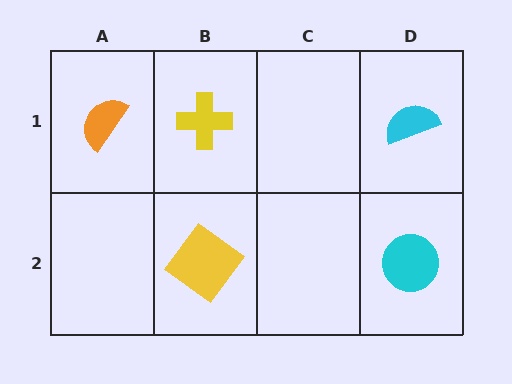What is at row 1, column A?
An orange semicircle.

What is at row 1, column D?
A cyan semicircle.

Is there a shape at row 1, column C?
No, that cell is empty.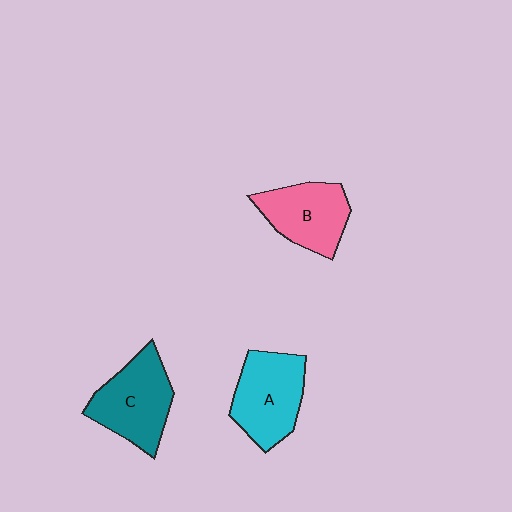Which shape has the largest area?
Shape C (teal).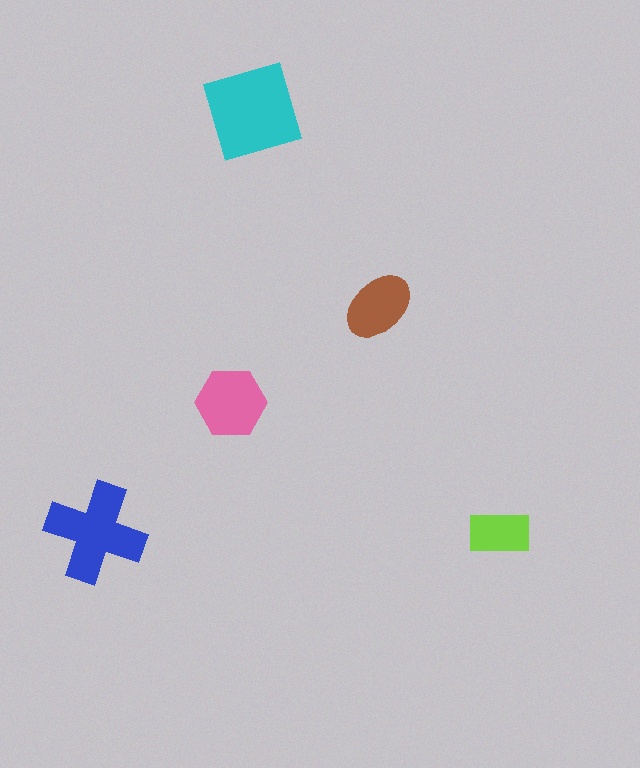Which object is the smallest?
The lime rectangle.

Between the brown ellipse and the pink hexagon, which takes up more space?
The pink hexagon.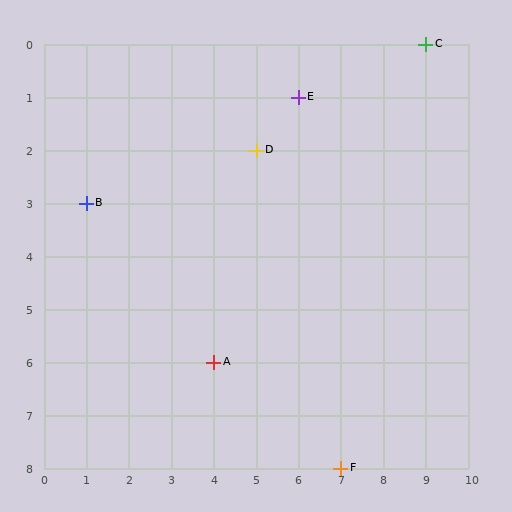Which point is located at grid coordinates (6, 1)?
Point E is at (6, 1).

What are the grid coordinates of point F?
Point F is at grid coordinates (7, 8).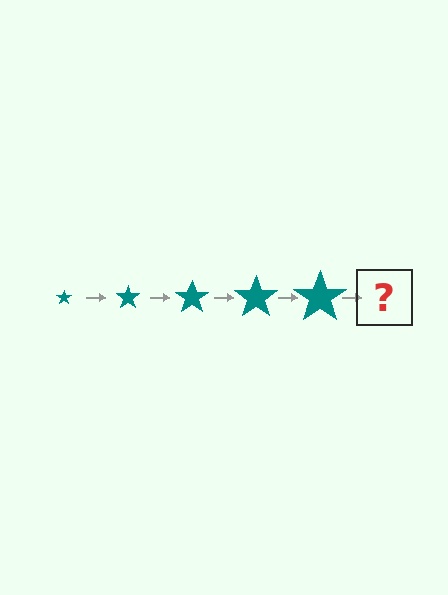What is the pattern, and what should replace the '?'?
The pattern is that the star gets progressively larger each step. The '?' should be a teal star, larger than the previous one.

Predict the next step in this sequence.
The next step is a teal star, larger than the previous one.